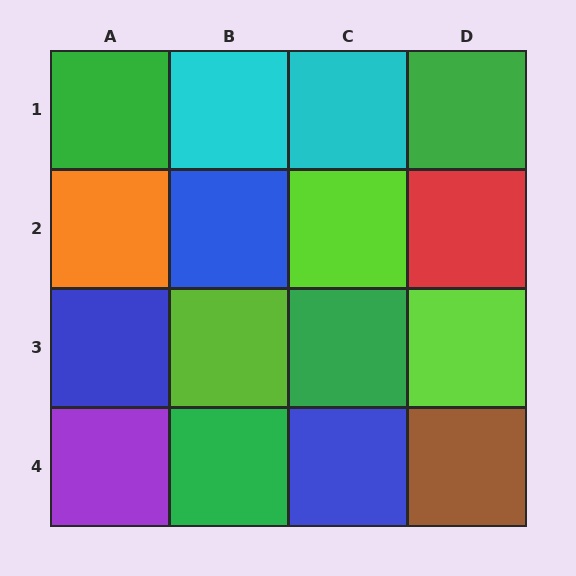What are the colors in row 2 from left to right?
Orange, blue, lime, red.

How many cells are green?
4 cells are green.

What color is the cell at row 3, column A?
Blue.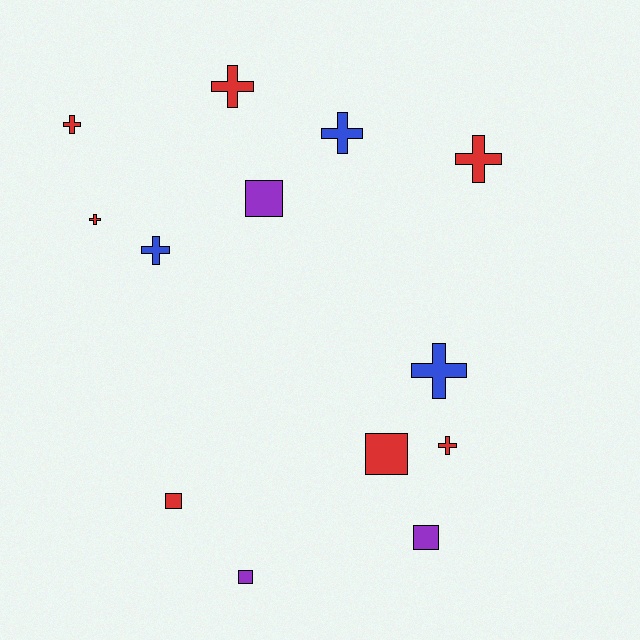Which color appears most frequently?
Red, with 7 objects.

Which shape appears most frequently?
Cross, with 8 objects.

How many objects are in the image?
There are 13 objects.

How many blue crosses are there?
There are 3 blue crosses.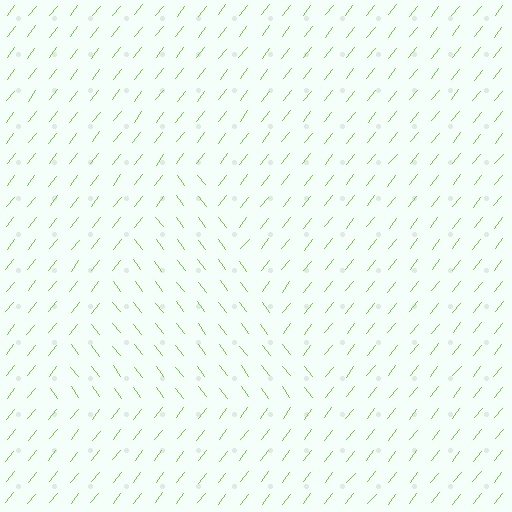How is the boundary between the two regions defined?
The boundary is defined purely by a change in line orientation (approximately 75 degrees difference). All lines are the same color and thickness.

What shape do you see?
I see a triangle.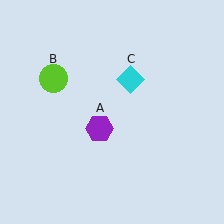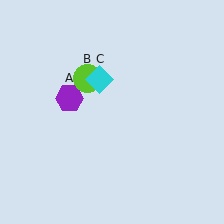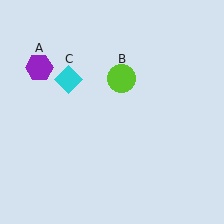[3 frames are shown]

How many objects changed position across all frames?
3 objects changed position: purple hexagon (object A), lime circle (object B), cyan diamond (object C).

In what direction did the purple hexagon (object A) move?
The purple hexagon (object A) moved up and to the left.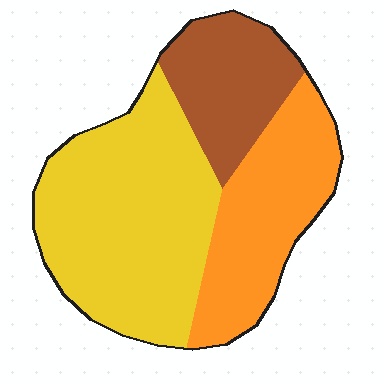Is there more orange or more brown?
Orange.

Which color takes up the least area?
Brown, at roughly 20%.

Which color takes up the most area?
Yellow, at roughly 50%.